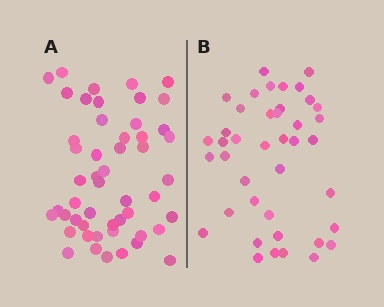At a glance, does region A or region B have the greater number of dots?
Region A (the left region) has more dots.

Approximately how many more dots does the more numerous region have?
Region A has roughly 10 or so more dots than region B.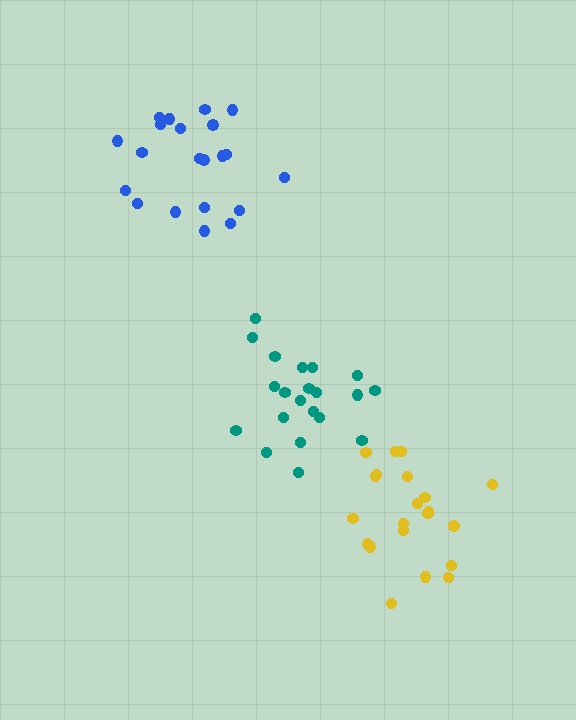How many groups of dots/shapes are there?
There are 3 groups.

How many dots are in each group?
Group 1: 21 dots, Group 2: 21 dots, Group 3: 21 dots (63 total).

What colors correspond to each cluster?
The clusters are colored: yellow, teal, blue.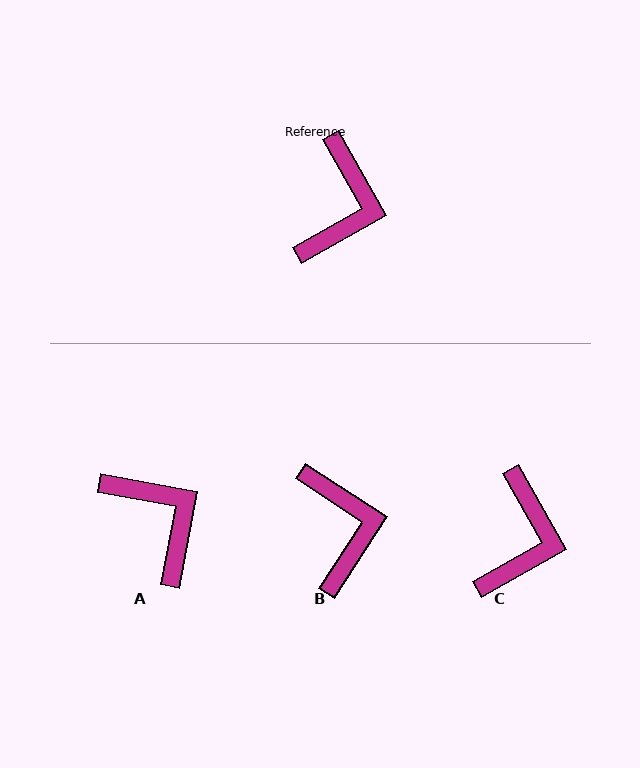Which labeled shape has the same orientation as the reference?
C.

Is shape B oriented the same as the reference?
No, it is off by about 27 degrees.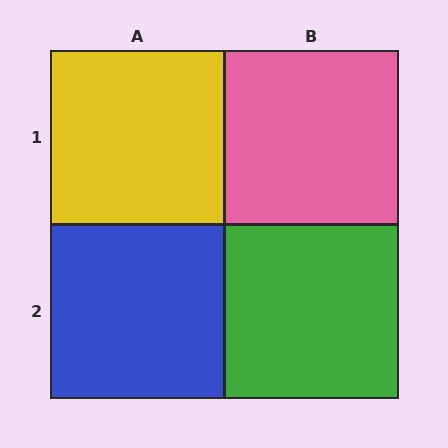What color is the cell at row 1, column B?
Pink.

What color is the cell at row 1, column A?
Yellow.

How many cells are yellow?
1 cell is yellow.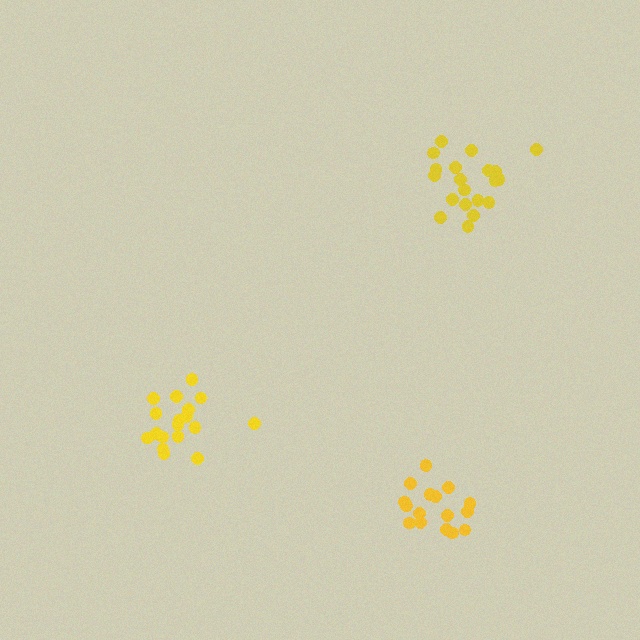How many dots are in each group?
Group 1: 18 dots, Group 2: 16 dots, Group 3: 20 dots (54 total).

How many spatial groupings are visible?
There are 3 spatial groupings.